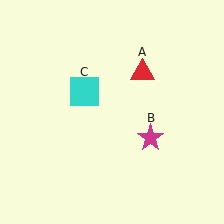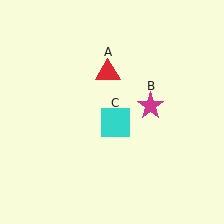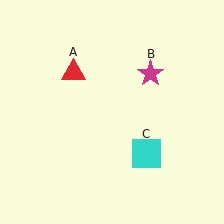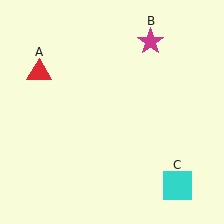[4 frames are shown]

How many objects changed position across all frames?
3 objects changed position: red triangle (object A), magenta star (object B), cyan square (object C).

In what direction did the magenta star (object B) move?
The magenta star (object B) moved up.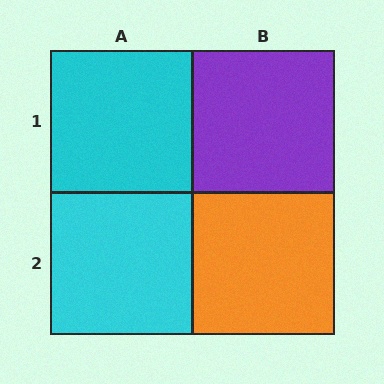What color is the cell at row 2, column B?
Orange.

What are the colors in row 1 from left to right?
Cyan, purple.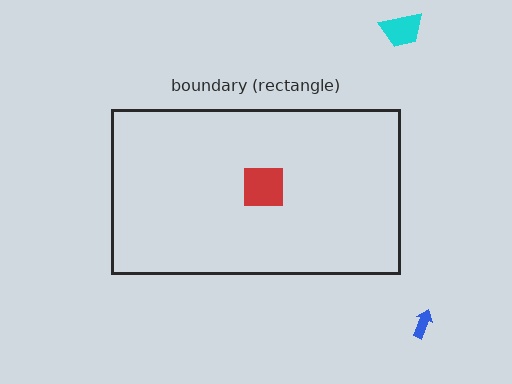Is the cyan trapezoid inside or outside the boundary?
Outside.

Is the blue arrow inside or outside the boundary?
Outside.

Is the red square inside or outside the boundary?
Inside.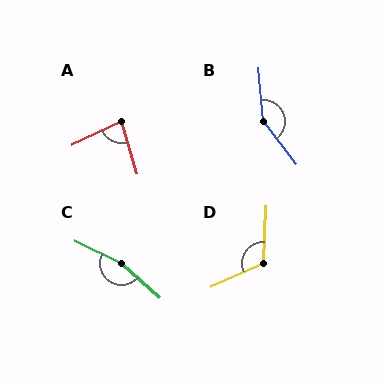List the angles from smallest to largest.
A (80°), D (116°), B (147°), C (165°).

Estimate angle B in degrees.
Approximately 147 degrees.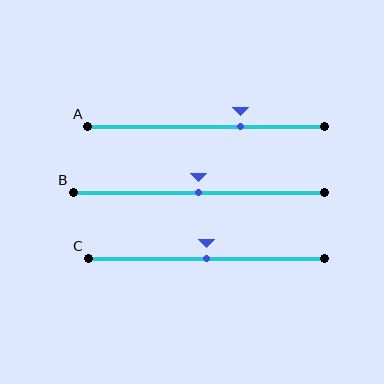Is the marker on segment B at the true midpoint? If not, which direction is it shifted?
Yes, the marker on segment B is at the true midpoint.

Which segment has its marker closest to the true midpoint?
Segment B has its marker closest to the true midpoint.